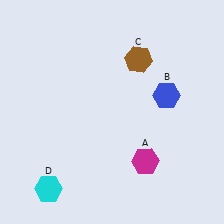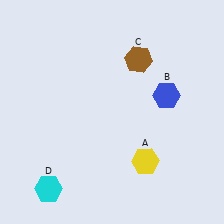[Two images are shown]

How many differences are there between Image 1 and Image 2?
There is 1 difference between the two images.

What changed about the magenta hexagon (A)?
In Image 1, A is magenta. In Image 2, it changed to yellow.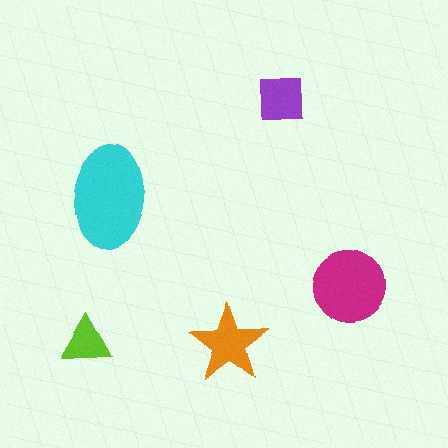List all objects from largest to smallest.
The cyan ellipse, the magenta circle, the orange star, the purple square, the lime triangle.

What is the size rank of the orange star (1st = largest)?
3rd.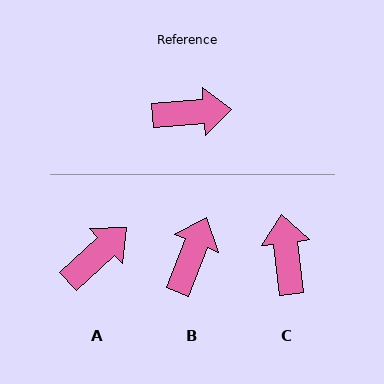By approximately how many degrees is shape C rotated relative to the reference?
Approximately 92 degrees counter-clockwise.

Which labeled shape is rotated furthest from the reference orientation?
C, about 92 degrees away.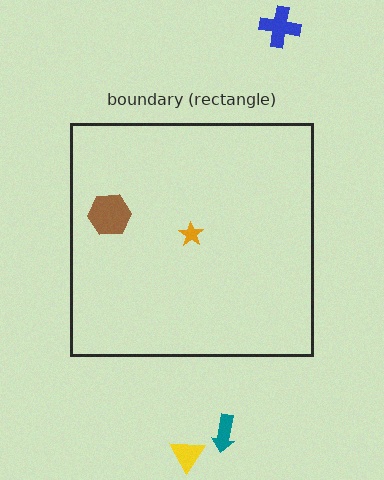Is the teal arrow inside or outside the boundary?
Outside.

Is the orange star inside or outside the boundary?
Inside.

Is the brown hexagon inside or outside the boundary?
Inside.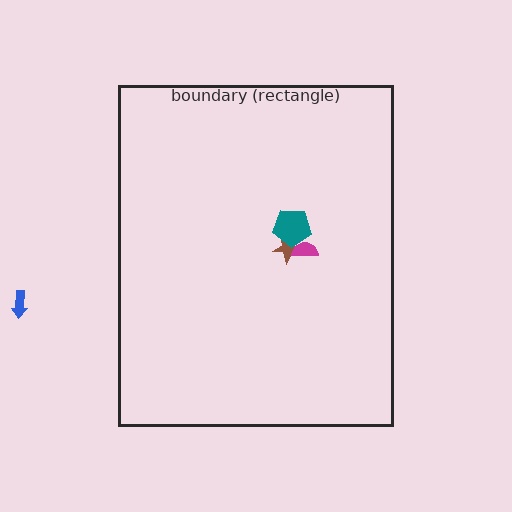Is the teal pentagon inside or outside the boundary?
Inside.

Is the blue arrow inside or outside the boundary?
Outside.